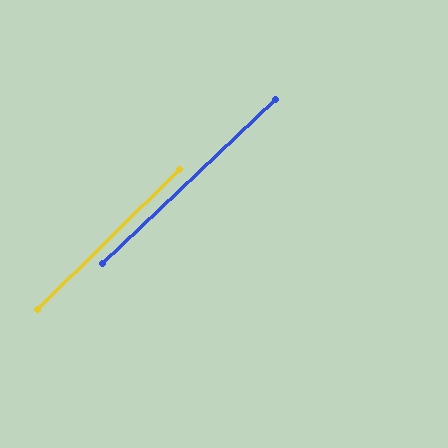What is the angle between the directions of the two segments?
Approximately 1 degree.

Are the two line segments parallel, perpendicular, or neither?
Parallel — their directions differ by only 1.2°.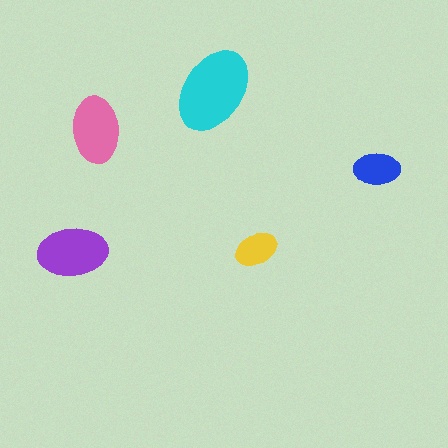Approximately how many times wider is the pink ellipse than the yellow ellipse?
About 1.5 times wider.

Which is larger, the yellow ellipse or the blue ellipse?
The blue one.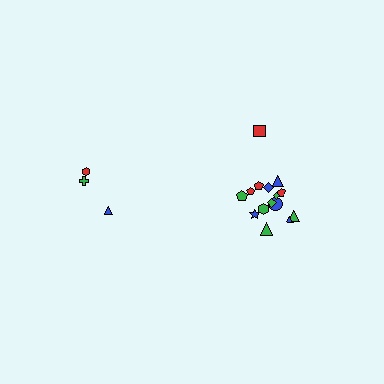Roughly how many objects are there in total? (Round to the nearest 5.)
Roughly 20 objects in total.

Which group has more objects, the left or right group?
The right group.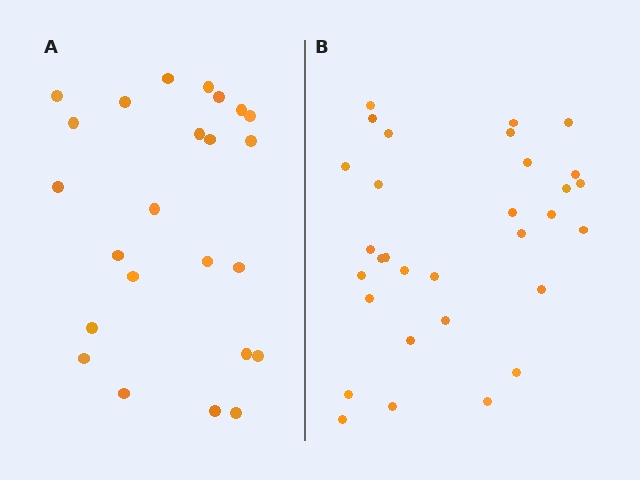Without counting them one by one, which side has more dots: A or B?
Region B (the right region) has more dots.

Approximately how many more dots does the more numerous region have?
Region B has roughly 8 or so more dots than region A.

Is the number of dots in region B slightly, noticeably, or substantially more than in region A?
Region B has noticeably more, but not dramatically so. The ratio is roughly 1.3 to 1.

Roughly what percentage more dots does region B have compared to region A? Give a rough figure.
About 30% more.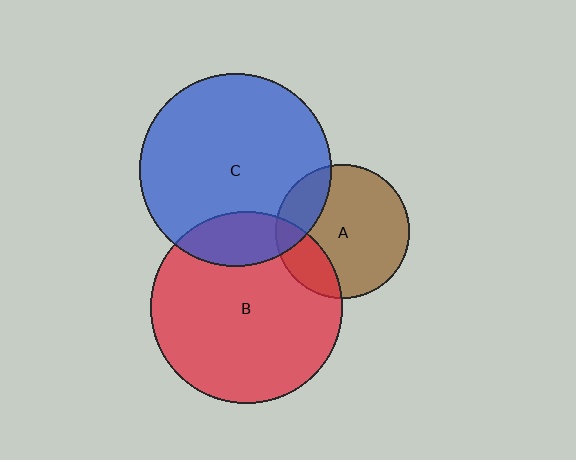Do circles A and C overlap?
Yes.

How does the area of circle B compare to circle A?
Approximately 2.1 times.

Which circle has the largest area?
Circle C (blue).